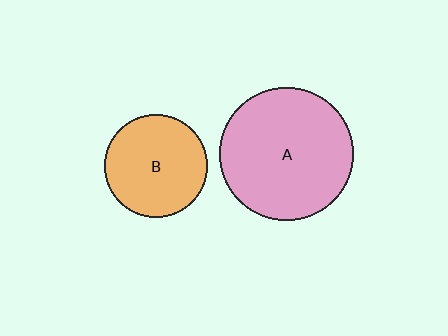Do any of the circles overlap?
No, none of the circles overlap.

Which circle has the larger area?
Circle A (pink).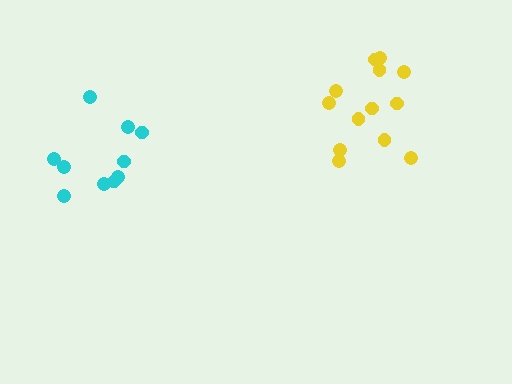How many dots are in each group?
Group 1: 10 dots, Group 2: 13 dots (23 total).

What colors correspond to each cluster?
The clusters are colored: cyan, yellow.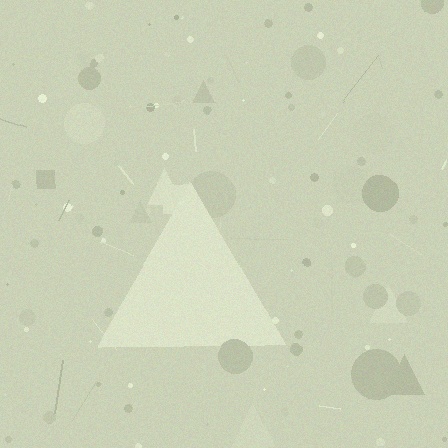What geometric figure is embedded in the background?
A triangle is embedded in the background.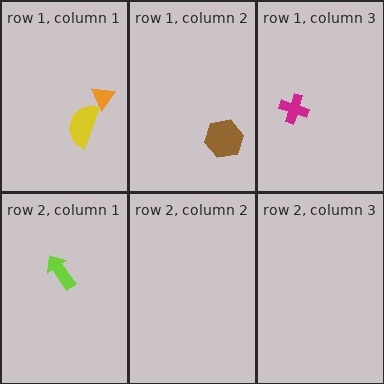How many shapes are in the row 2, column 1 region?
1.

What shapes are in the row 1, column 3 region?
The magenta cross.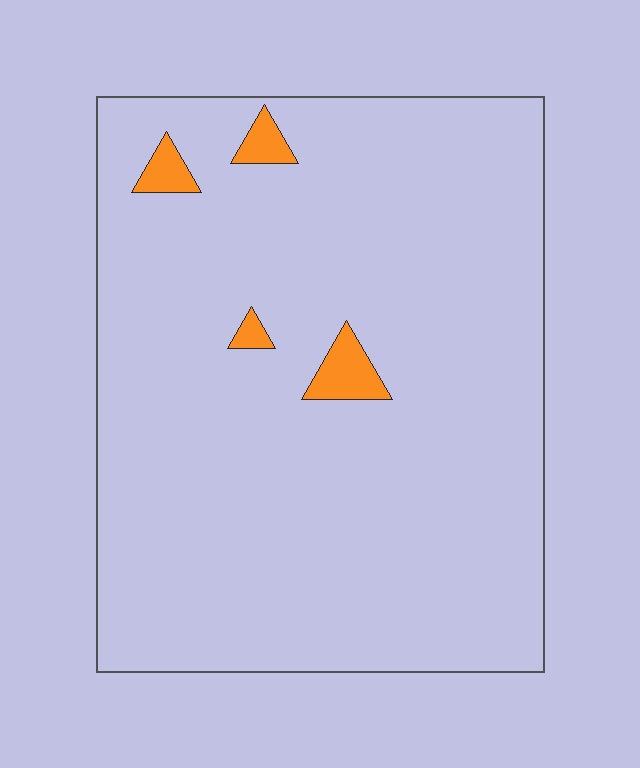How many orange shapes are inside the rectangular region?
4.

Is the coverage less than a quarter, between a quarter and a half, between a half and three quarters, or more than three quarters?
Less than a quarter.